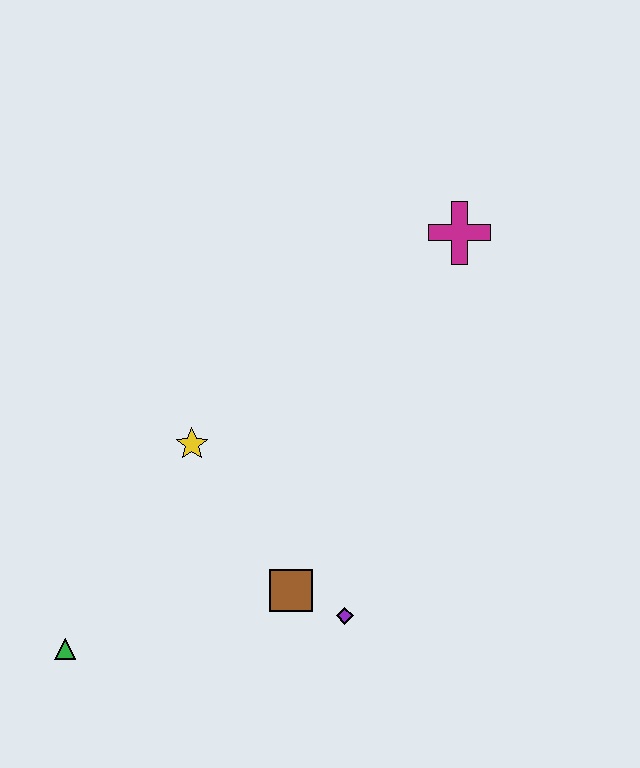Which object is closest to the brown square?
The purple diamond is closest to the brown square.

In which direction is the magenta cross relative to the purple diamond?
The magenta cross is above the purple diamond.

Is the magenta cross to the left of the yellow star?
No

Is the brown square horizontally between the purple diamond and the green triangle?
Yes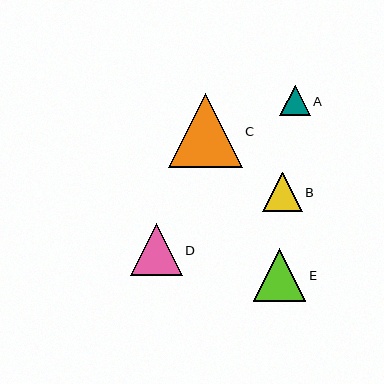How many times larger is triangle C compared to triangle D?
Triangle C is approximately 1.4 times the size of triangle D.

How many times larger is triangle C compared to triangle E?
Triangle C is approximately 1.4 times the size of triangle E.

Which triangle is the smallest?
Triangle A is the smallest with a size of approximately 30 pixels.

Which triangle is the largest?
Triangle C is the largest with a size of approximately 74 pixels.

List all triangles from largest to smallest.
From largest to smallest: C, E, D, B, A.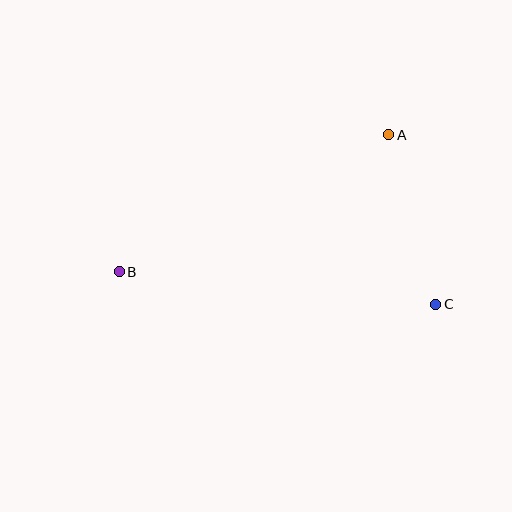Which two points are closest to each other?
Points A and C are closest to each other.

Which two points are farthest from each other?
Points B and C are farthest from each other.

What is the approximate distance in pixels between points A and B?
The distance between A and B is approximately 302 pixels.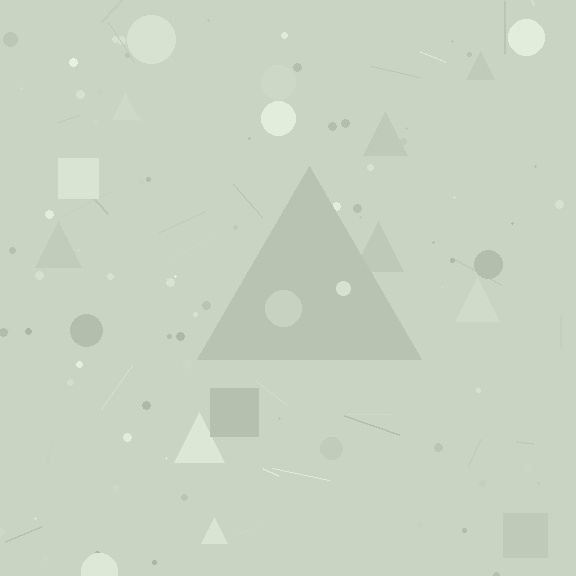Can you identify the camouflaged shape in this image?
The camouflaged shape is a triangle.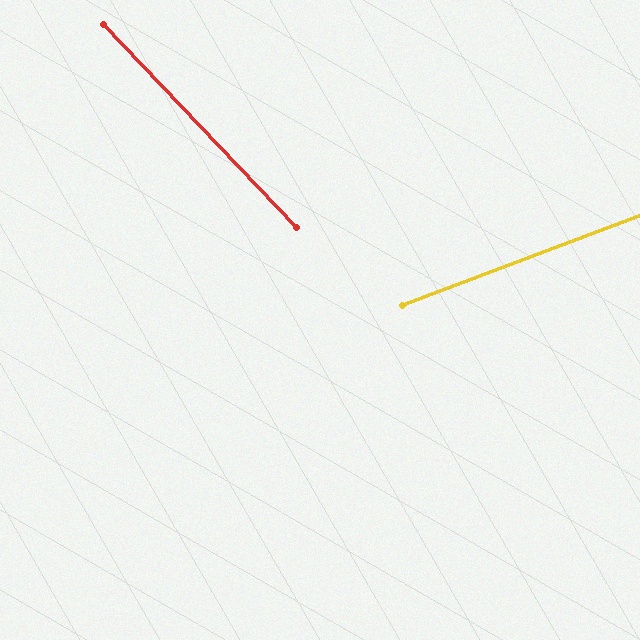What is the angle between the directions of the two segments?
Approximately 67 degrees.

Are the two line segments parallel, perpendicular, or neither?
Neither parallel nor perpendicular — they differ by about 67°.